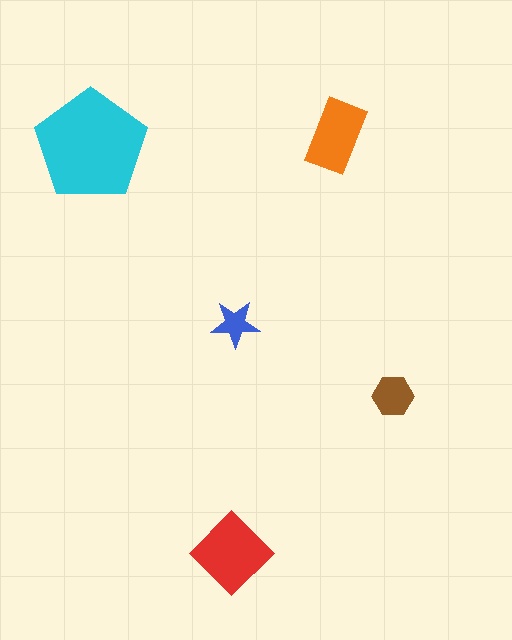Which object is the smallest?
The blue star.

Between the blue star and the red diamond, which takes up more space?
The red diamond.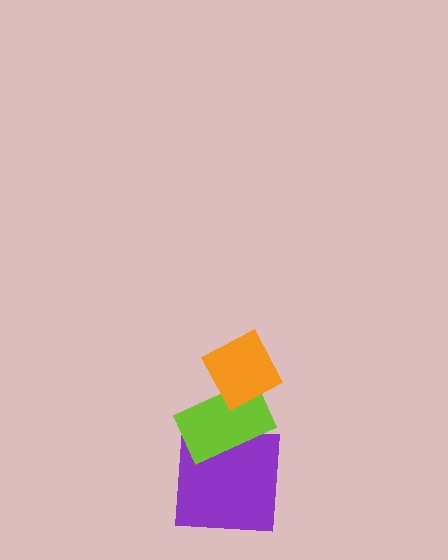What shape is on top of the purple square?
The lime rectangle is on top of the purple square.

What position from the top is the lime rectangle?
The lime rectangle is 2nd from the top.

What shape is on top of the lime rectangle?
The orange diamond is on top of the lime rectangle.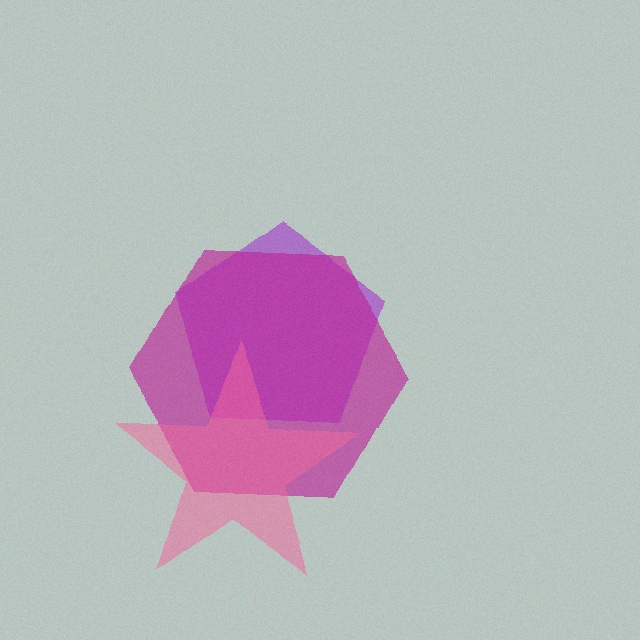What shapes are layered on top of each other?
The layered shapes are: a purple pentagon, a magenta hexagon, a pink star.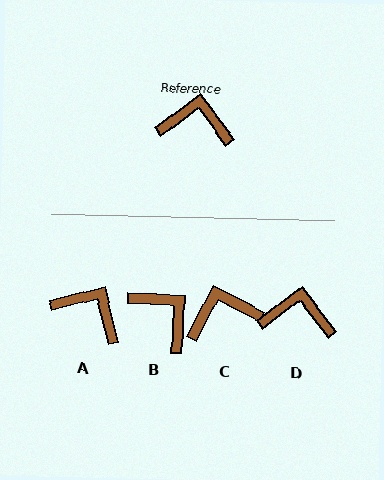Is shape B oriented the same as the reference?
No, it is off by about 40 degrees.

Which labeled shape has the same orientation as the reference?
D.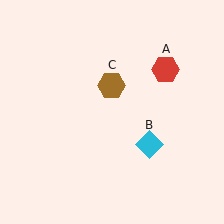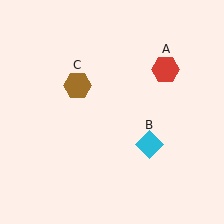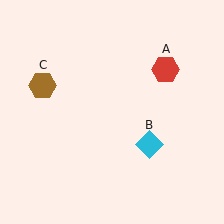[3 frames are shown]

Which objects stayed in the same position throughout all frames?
Red hexagon (object A) and cyan diamond (object B) remained stationary.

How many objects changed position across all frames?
1 object changed position: brown hexagon (object C).